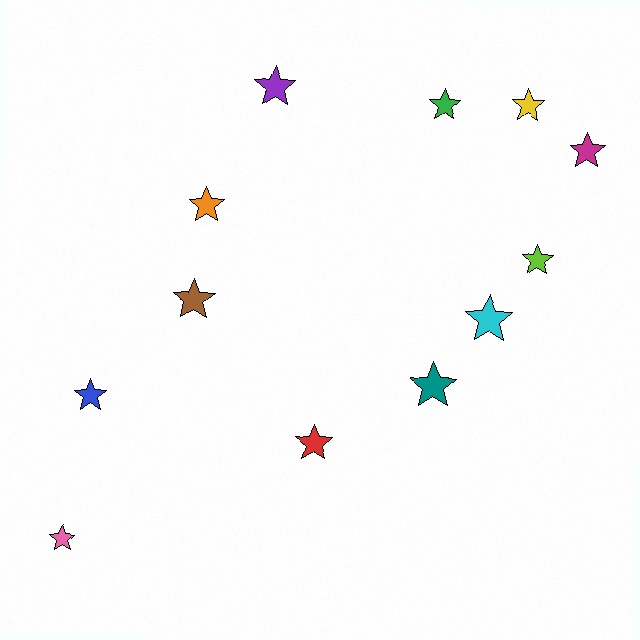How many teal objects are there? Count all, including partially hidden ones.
There is 1 teal object.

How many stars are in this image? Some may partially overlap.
There are 12 stars.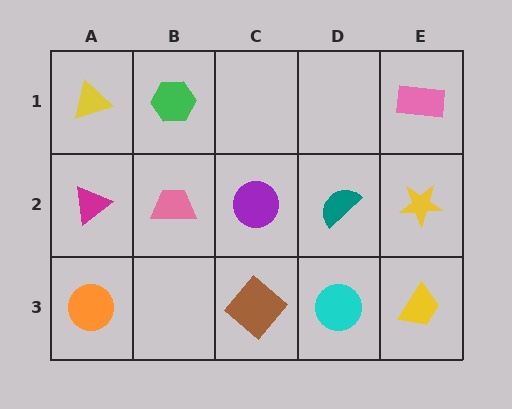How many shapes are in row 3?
4 shapes.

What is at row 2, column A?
A magenta triangle.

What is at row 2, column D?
A teal semicircle.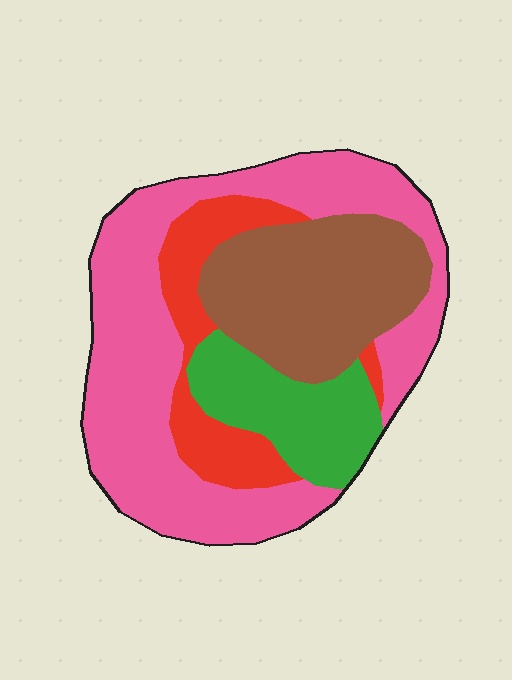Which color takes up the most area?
Pink, at roughly 45%.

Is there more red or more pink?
Pink.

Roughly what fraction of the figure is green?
Green takes up about one sixth (1/6) of the figure.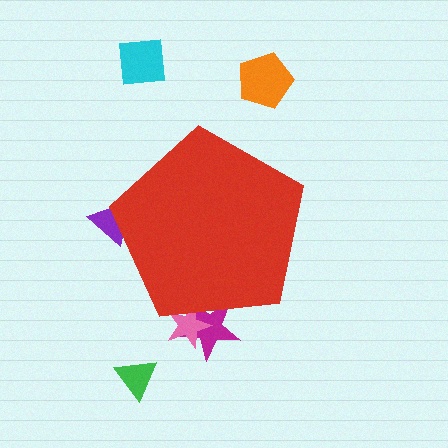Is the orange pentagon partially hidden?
No, the orange pentagon is fully visible.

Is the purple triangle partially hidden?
Yes, the purple triangle is partially hidden behind the red pentagon.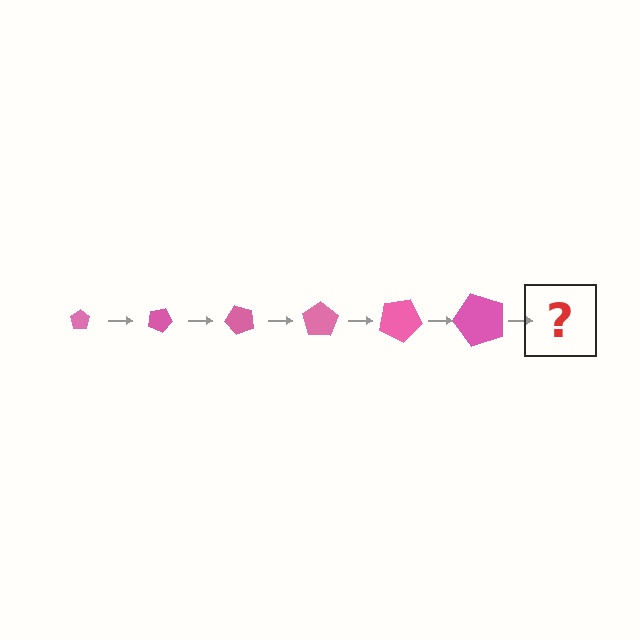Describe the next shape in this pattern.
It should be a pentagon, larger than the previous one and rotated 150 degrees from the start.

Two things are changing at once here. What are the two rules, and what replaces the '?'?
The two rules are that the pentagon grows larger each step and it rotates 25 degrees each step. The '?' should be a pentagon, larger than the previous one and rotated 150 degrees from the start.